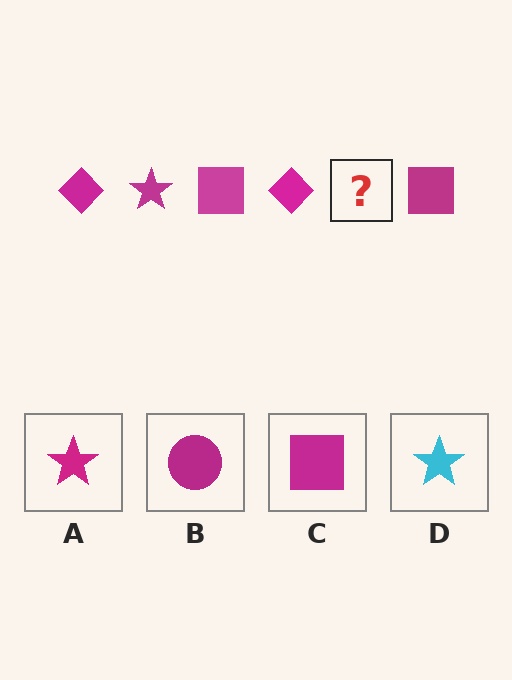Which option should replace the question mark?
Option A.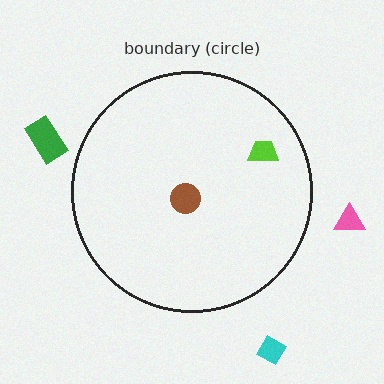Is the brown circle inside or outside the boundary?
Inside.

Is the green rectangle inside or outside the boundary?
Outside.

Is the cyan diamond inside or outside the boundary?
Outside.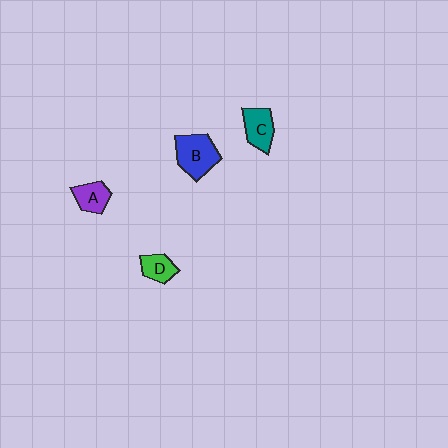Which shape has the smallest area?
Shape D (green).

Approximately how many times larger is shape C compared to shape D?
Approximately 1.3 times.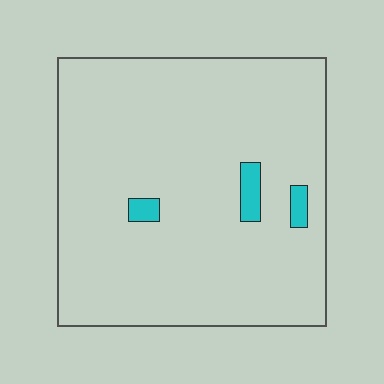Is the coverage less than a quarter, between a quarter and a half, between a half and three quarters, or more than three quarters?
Less than a quarter.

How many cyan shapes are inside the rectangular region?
3.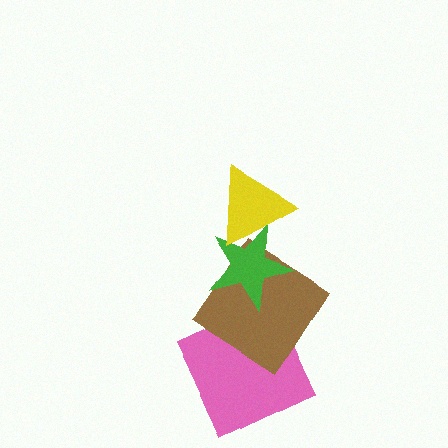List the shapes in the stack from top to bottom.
From top to bottom: the yellow triangle, the green star, the brown diamond, the pink square.